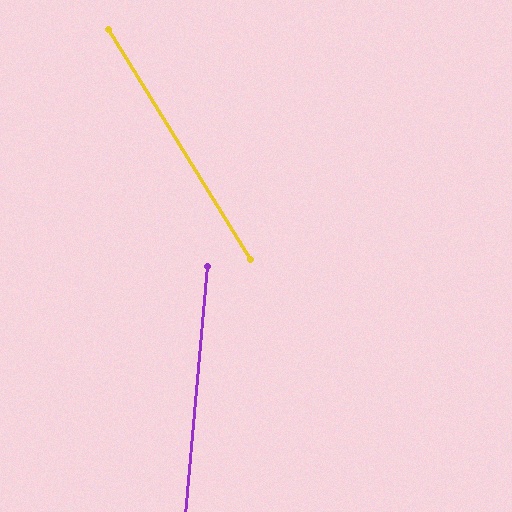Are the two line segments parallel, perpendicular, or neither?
Neither parallel nor perpendicular — they differ by about 37°.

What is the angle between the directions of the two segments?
Approximately 37 degrees.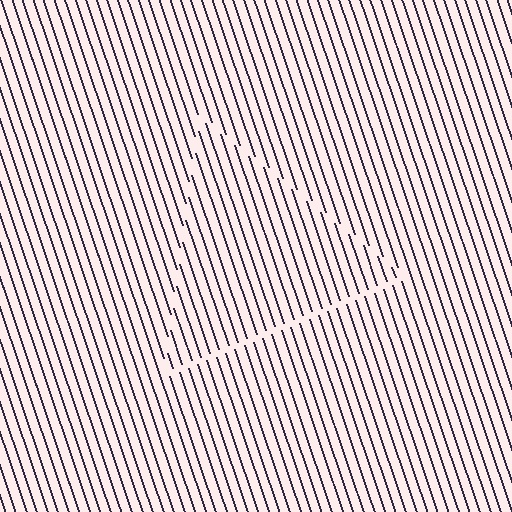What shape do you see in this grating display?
An illusory triangle. The interior of the shape contains the same grating, shifted by half a period — the contour is defined by the phase discontinuity where line-ends from the inner and outer gratings abut.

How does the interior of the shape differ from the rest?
The interior of the shape contains the same grating, shifted by half a period — the contour is defined by the phase discontinuity where line-ends from the inner and outer gratings abut.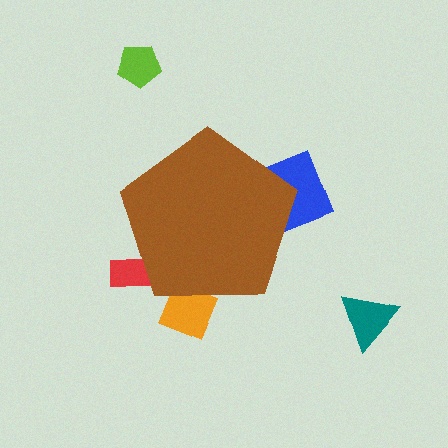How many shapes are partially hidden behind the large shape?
3 shapes are partially hidden.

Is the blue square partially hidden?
Yes, the blue square is partially hidden behind the brown pentagon.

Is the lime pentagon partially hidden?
No, the lime pentagon is fully visible.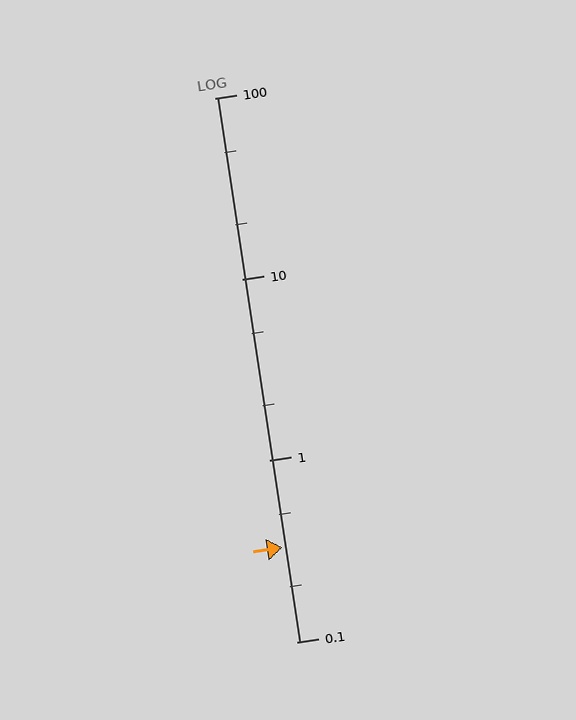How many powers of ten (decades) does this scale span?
The scale spans 3 decades, from 0.1 to 100.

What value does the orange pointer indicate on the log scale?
The pointer indicates approximately 0.33.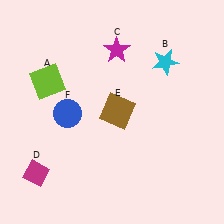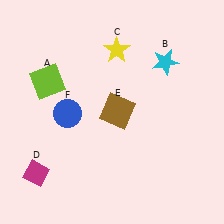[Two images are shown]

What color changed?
The star (C) changed from magenta in Image 1 to yellow in Image 2.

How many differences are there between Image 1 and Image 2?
There is 1 difference between the two images.